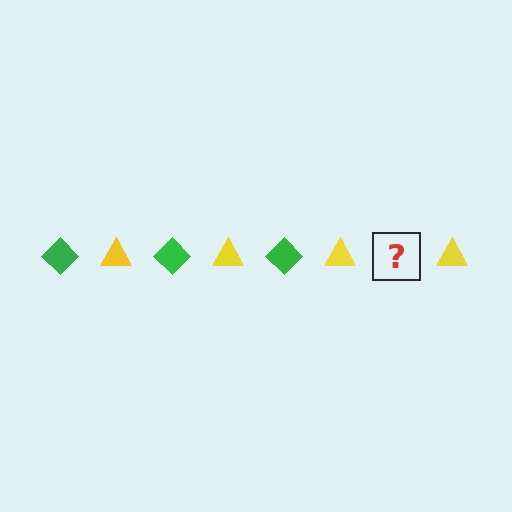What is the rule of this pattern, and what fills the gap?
The rule is that the pattern alternates between green diamond and yellow triangle. The gap should be filled with a green diamond.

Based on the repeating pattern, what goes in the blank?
The blank should be a green diamond.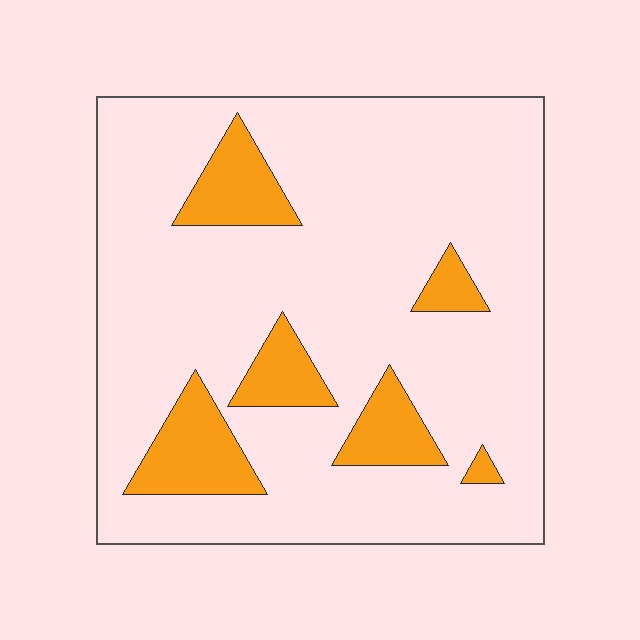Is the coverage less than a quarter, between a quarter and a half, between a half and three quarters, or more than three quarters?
Less than a quarter.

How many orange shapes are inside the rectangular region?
6.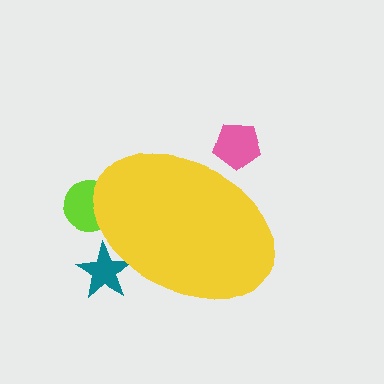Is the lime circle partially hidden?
Yes, the lime circle is partially hidden behind the yellow ellipse.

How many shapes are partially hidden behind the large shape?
3 shapes are partially hidden.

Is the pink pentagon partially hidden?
Yes, the pink pentagon is partially hidden behind the yellow ellipse.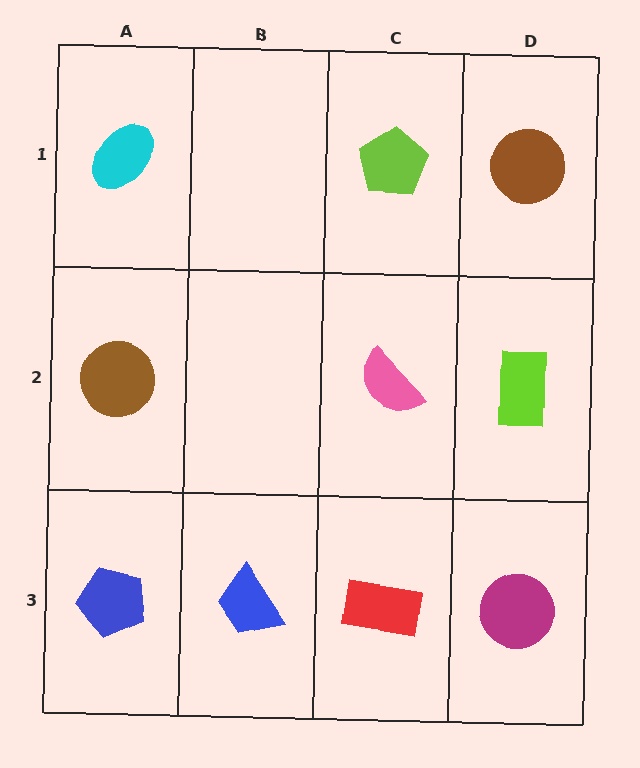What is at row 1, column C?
A lime pentagon.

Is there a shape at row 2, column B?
No, that cell is empty.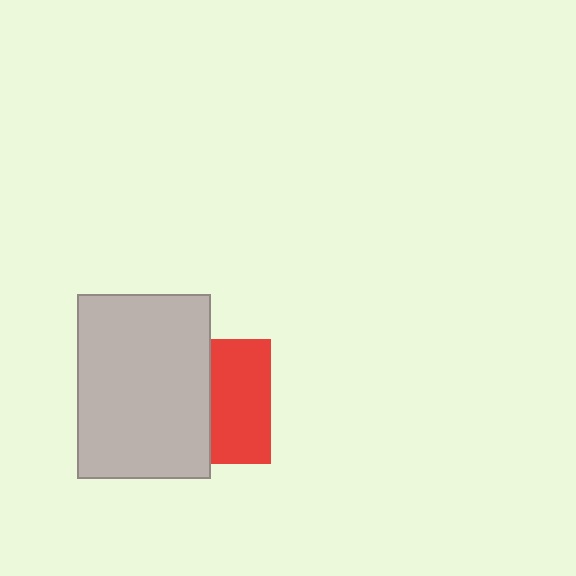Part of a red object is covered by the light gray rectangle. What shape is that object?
It is a square.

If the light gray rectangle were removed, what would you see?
You would see the complete red square.